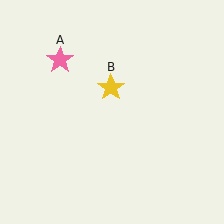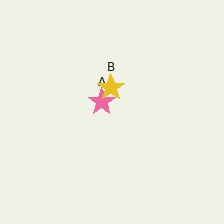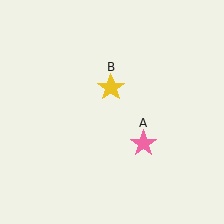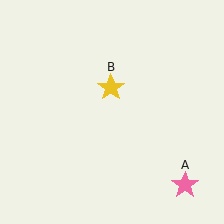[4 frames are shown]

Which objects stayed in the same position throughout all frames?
Yellow star (object B) remained stationary.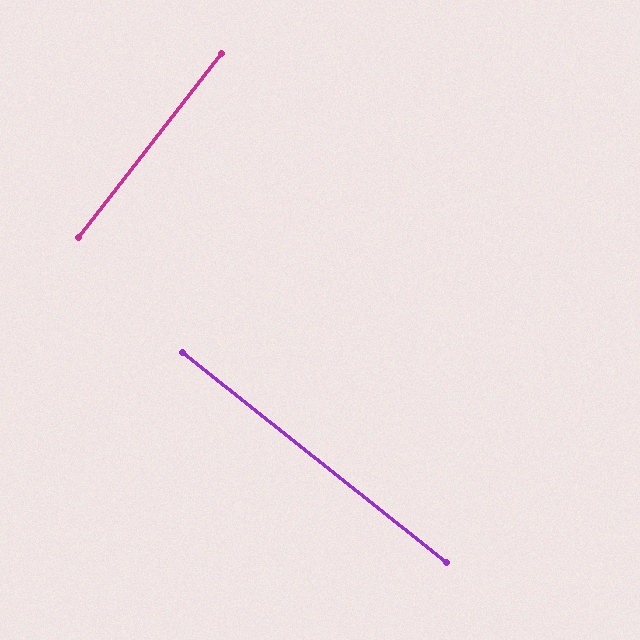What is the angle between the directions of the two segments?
Approximately 89 degrees.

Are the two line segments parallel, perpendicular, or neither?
Perpendicular — they meet at approximately 89°.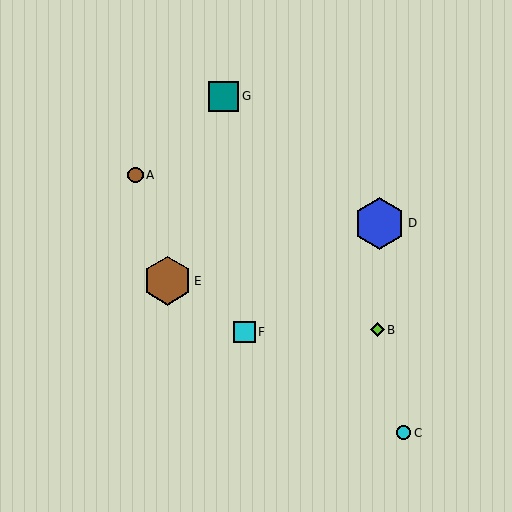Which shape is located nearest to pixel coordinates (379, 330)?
The lime diamond (labeled B) at (378, 330) is nearest to that location.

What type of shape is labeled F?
Shape F is a cyan square.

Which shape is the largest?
The blue hexagon (labeled D) is the largest.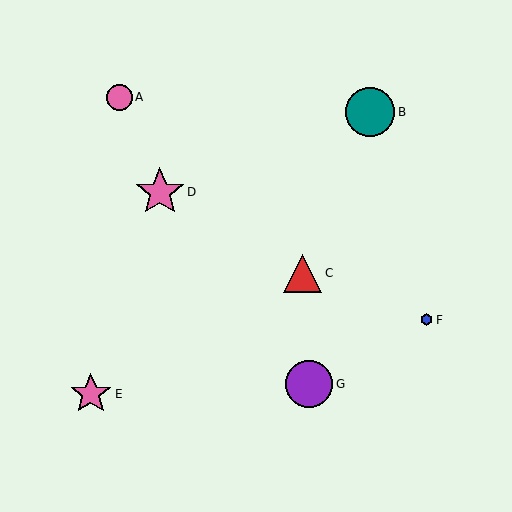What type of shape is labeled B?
Shape B is a teal circle.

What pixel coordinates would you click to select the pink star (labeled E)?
Click at (91, 394) to select the pink star E.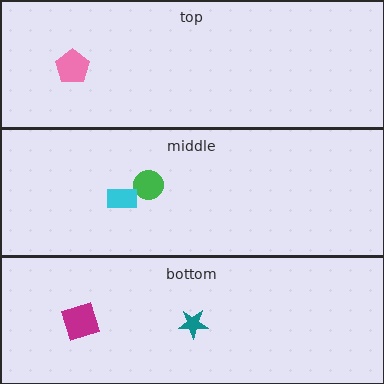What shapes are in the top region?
The pink pentagon.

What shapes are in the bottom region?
The magenta square, the teal star.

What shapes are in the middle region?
The green circle, the cyan rectangle.